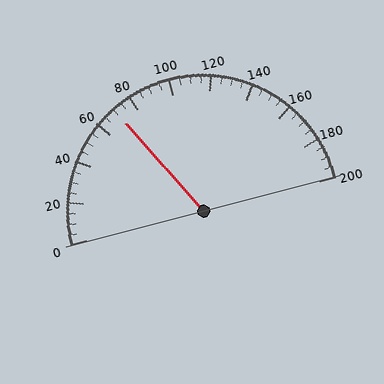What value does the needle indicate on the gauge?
The needle indicates approximately 70.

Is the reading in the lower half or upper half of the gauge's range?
The reading is in the lower half of the range (0 to 200).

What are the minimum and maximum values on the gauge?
The gauge ranges from 0 to 200.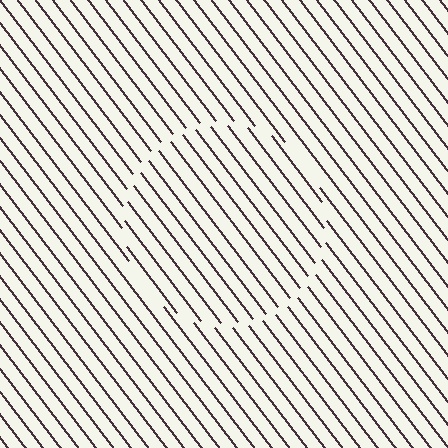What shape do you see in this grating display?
An illusory circle. The interior of the shape contains the same grating, shifted by half a period — the contour is defined by the phase discontinuity where line-ends from the inner and outer gratings abut.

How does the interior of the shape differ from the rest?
The interior of the shape contains the same grating, shifted by half a period — the contour is defined by the phase discontinuity where line-ends from the inner and outer gratings abut.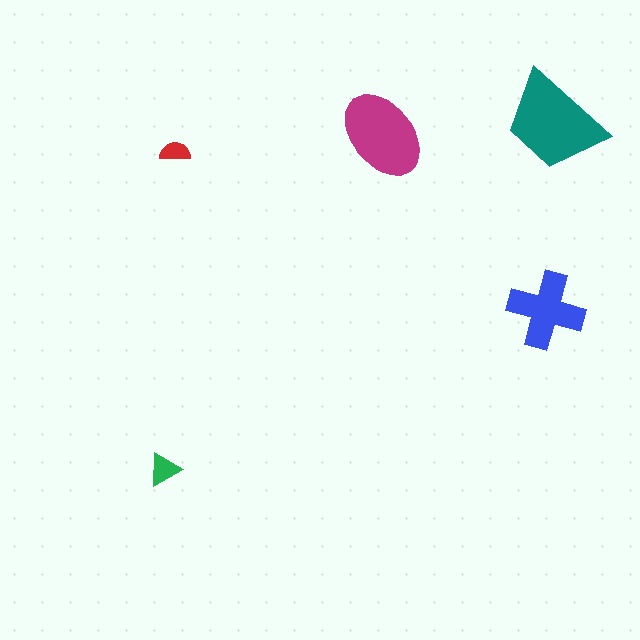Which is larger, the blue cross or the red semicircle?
The blue cross.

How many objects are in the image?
There are 5 objects in the image.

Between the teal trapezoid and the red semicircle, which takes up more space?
The teal trapezoid.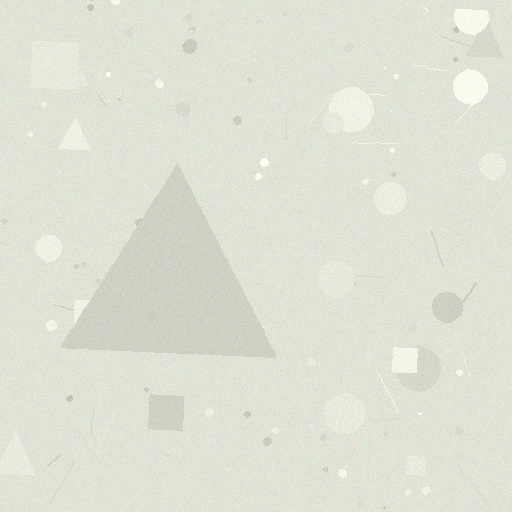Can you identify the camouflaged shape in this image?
The camouflaged shape is a triangle.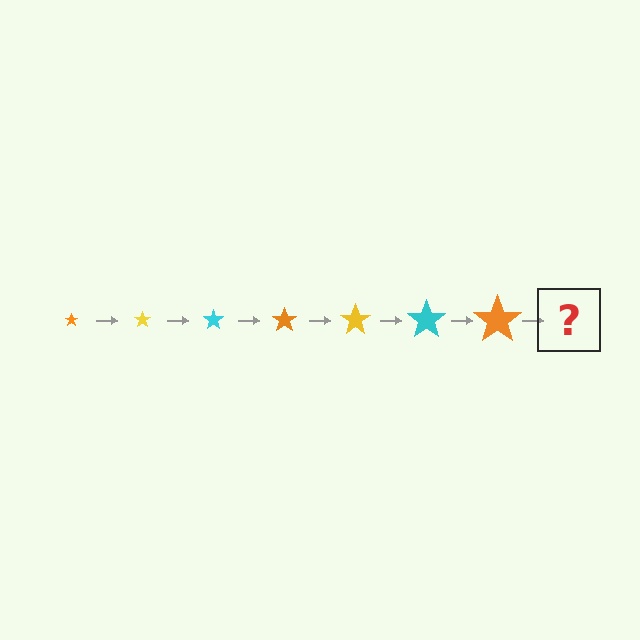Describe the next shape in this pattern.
It should be a yellow star, larger than the previous one.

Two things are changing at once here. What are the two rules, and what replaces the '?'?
The two rules are that the star grows larger each step and the color cycles through orange, yellow, and cyan. The '?' should be a yellow star, larger than the previous one.